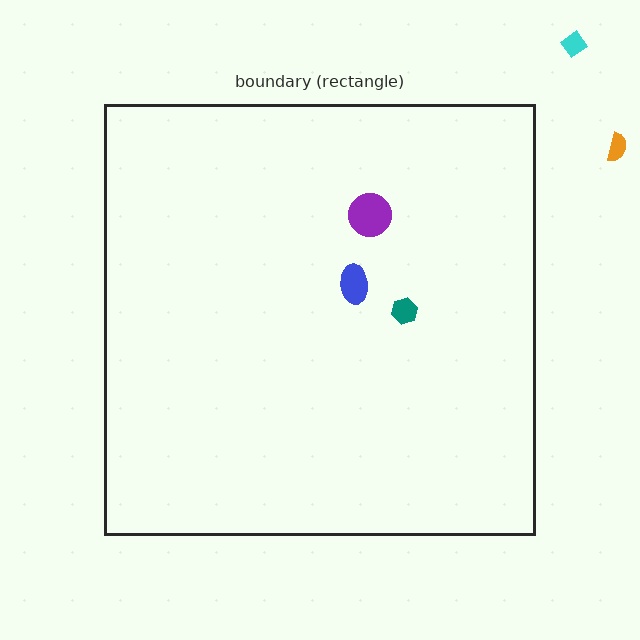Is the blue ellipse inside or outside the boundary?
Inside.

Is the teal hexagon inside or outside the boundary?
Inside.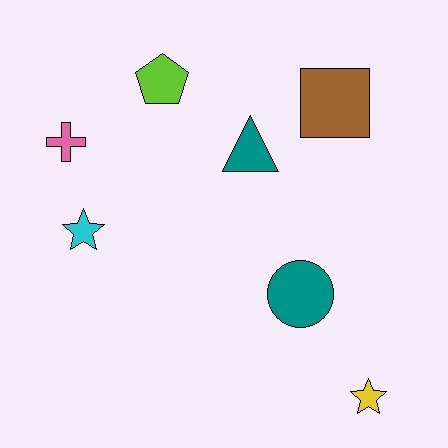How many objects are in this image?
There are 7 objects.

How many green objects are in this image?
There are no green objects.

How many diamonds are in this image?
There are no diamonds.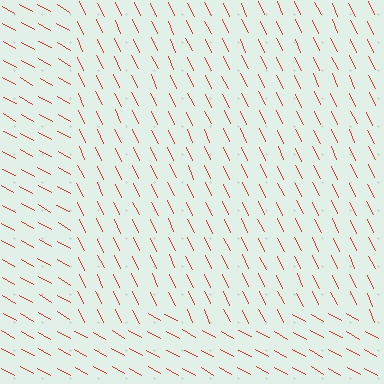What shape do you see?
I see a rectangle.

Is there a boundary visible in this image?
Yes, there is a texture boundary formed by a change in line orientation.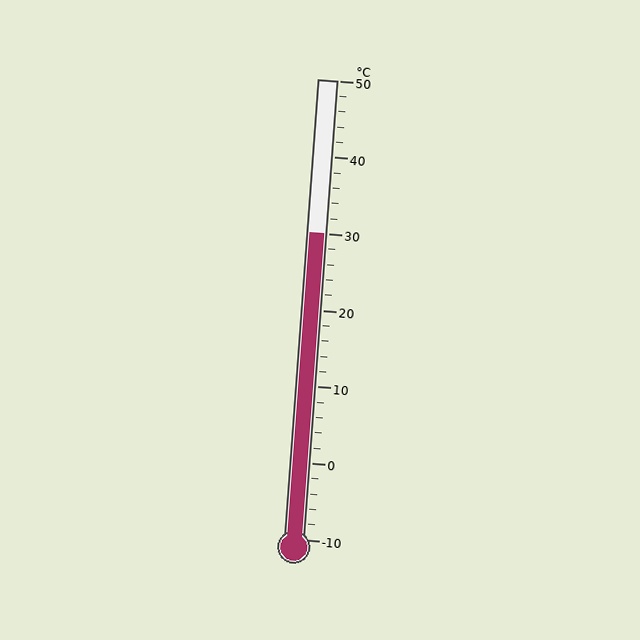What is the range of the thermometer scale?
The thermometer scale ranges from -10°C to 50°C.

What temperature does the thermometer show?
The thermometer shows approximately 30°C.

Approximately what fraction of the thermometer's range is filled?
The thermometer is filled to approximately 65% of its range.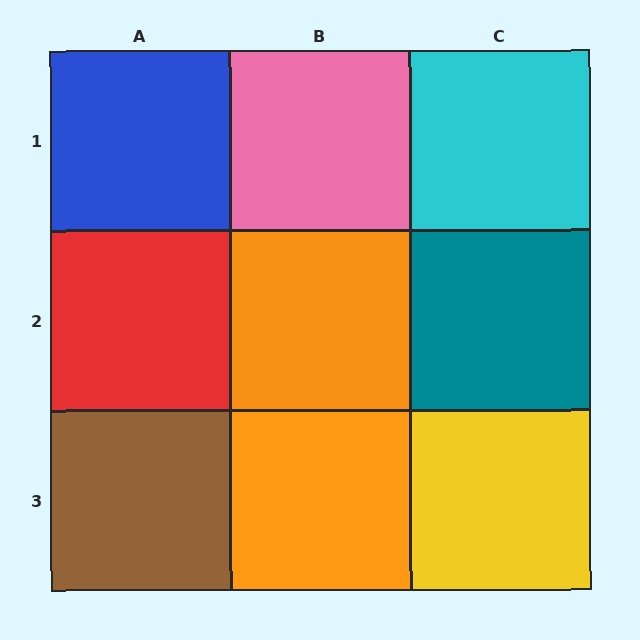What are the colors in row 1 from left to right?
Blue, pink, cyan.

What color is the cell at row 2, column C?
Teal.